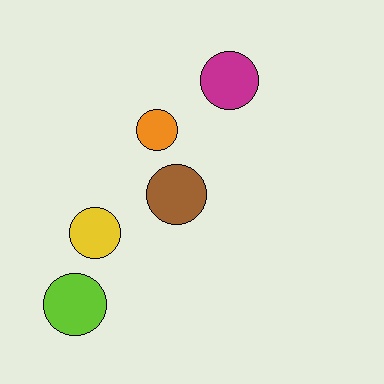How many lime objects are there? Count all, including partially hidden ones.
There is 1 lime object.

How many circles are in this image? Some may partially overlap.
There are 5 circles.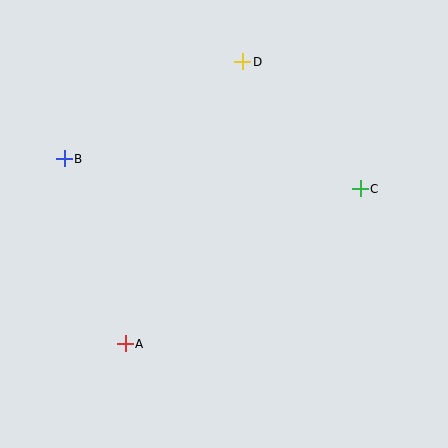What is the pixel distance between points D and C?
The distance between D and C is 173 pixels.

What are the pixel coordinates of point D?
Point D is at (243, 62).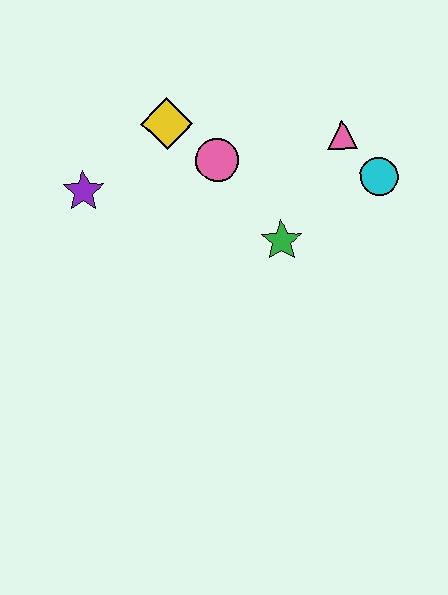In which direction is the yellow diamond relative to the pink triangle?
The yellow diamond is to the left of the pink triangle.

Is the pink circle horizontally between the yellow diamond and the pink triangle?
Yes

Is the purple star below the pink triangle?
Yes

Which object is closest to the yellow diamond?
The pink circle is closest to the yellow diamond.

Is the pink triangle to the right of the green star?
Yes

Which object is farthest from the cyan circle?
The purple star is farthest from the cyan circle.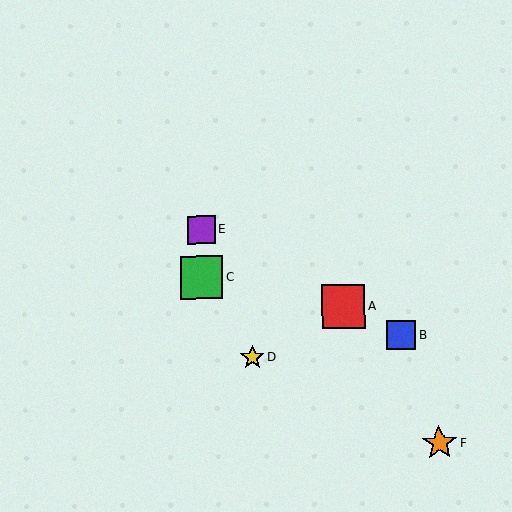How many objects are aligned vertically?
2 objects (C, E) are aligned vertically.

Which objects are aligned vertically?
Objects C, E are aligned vertically.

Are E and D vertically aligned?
No, E is at x≈201 and D is at x≈252.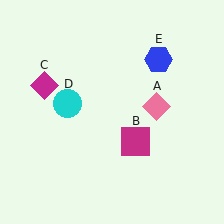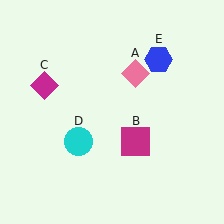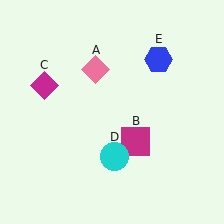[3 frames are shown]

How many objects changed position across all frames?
2 objects changed position: pink diamond (object A), cyan circle (object D).